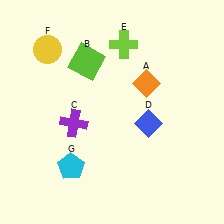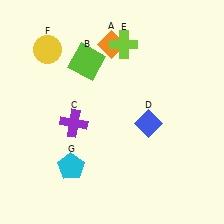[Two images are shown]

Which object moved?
The orange diamond (A) moved up.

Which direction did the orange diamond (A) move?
The orange diamond (A) moved up.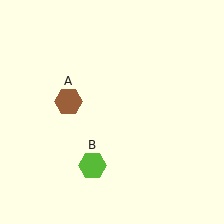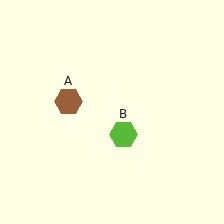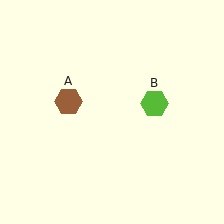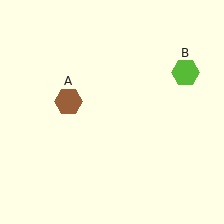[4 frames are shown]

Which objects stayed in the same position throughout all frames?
Brown hexagon (object A) remained stationary.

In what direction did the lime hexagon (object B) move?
The lime hexagon (object B) moved up and to the right.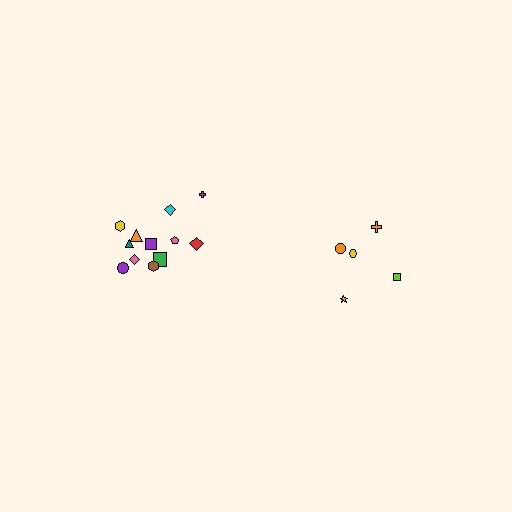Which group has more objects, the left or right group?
The left group.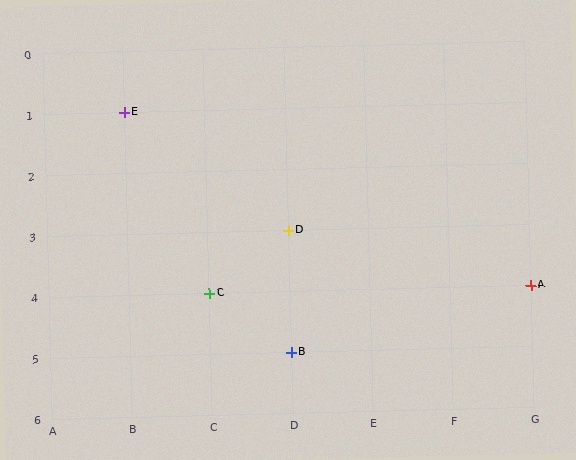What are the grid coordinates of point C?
Point C is at grid coordinates (C, 4).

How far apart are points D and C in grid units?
Points D and C are 1 column and 1 row apart (about 1.4 grid units diagonally).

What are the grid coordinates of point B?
Point B is at grid coordinates (D, 5).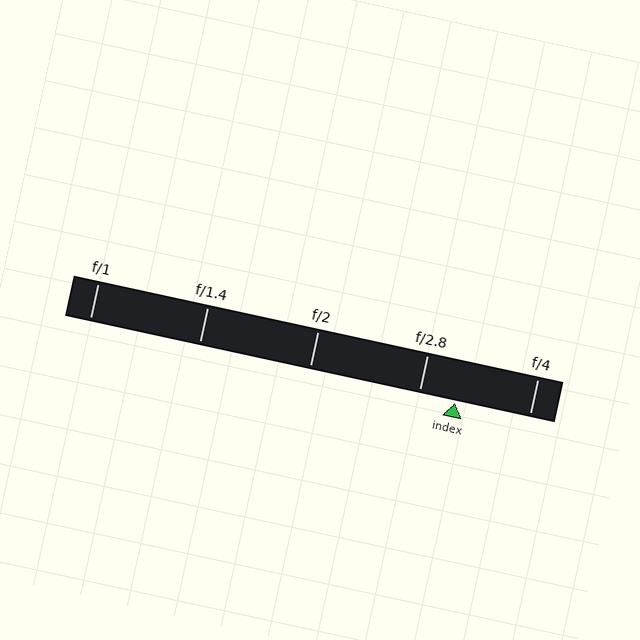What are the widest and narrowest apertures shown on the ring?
The widest aperture shown is f/1 and the narrowest is f/4.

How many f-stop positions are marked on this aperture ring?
There are 5 f-stop positions marked.